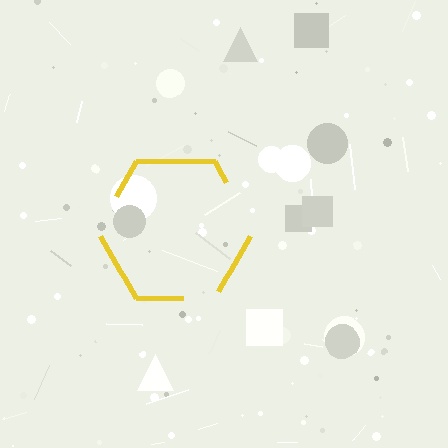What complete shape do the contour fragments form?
The contour fragments form a hexagon.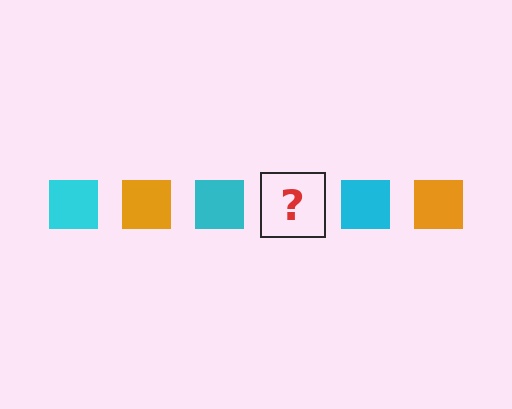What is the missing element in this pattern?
The missing element is an orange square.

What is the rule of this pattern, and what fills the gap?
The rule is that the pattern cycles through cyan, orange squares. The gap should be filled with an orange square.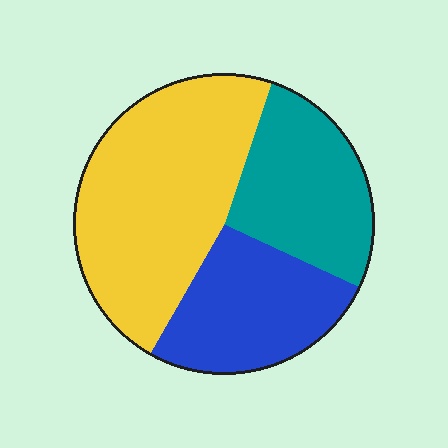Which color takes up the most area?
Yellow, at roughly 45%.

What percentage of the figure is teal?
Teal takes up about one quarter (1/4) of the figure.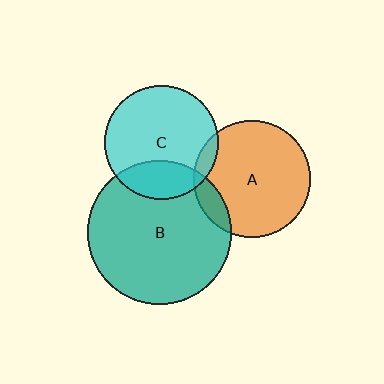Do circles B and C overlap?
Yes.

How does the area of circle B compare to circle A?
Approximately 1.5 times.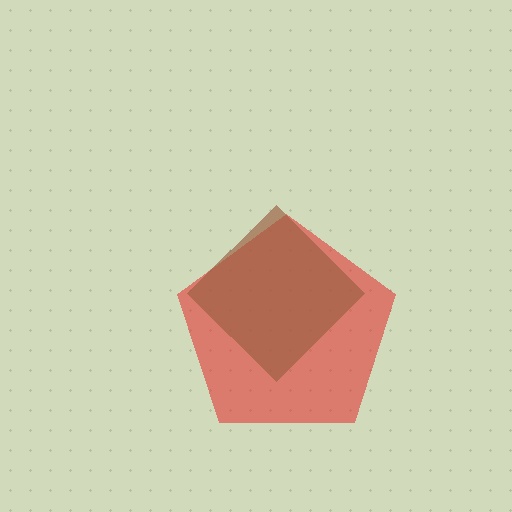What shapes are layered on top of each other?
The layered shapes are: a red pentagon, a brown diamond.